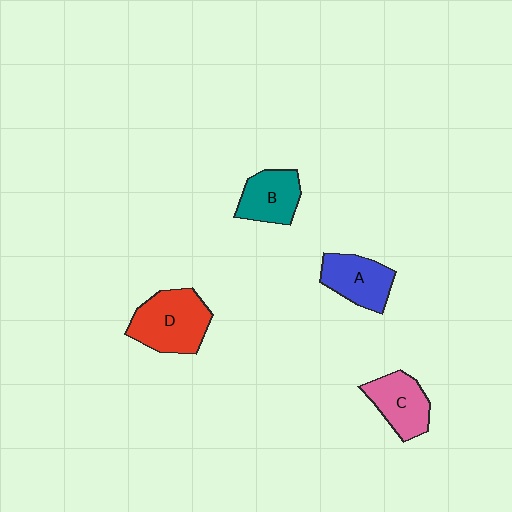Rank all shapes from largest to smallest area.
From largest to smallest: D (red), A (blue), C (pink), B (teal).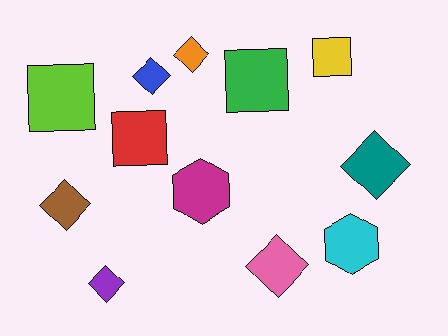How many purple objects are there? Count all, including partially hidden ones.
There is 1 purple object.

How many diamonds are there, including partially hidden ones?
There are 6 diamonds.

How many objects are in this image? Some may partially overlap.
There are 12 objects.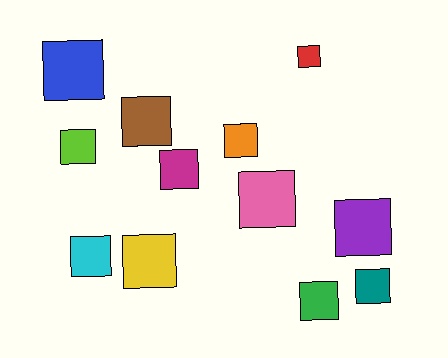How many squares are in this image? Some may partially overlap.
There are 12 squares.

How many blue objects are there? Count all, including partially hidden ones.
There is 1 blue object.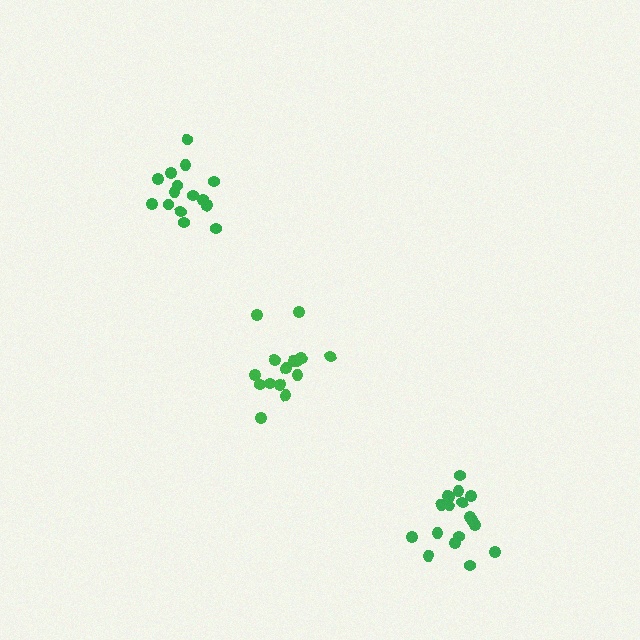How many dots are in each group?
Group 1: 18 dots, Group 2: 15 dots, Group 3: 15 dots (48 total).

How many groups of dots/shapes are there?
There are 3 groups.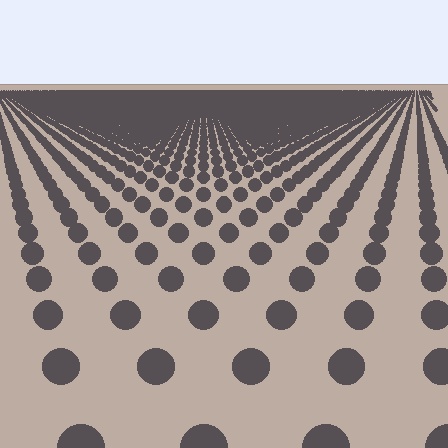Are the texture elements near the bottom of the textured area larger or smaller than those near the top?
Larger. Near the bottom, elements are closer to the viewer and appear at a bigger on-screen size.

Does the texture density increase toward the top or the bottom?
Density increases toward the top.